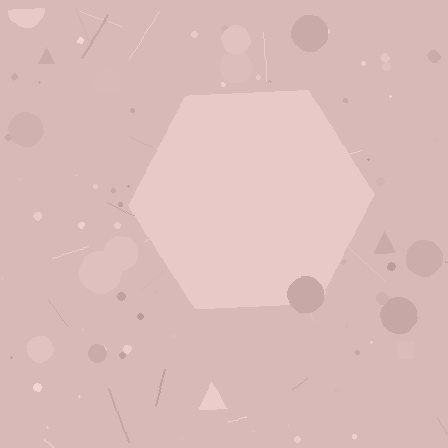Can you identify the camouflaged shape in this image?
The camouflaged shape is a hexagon.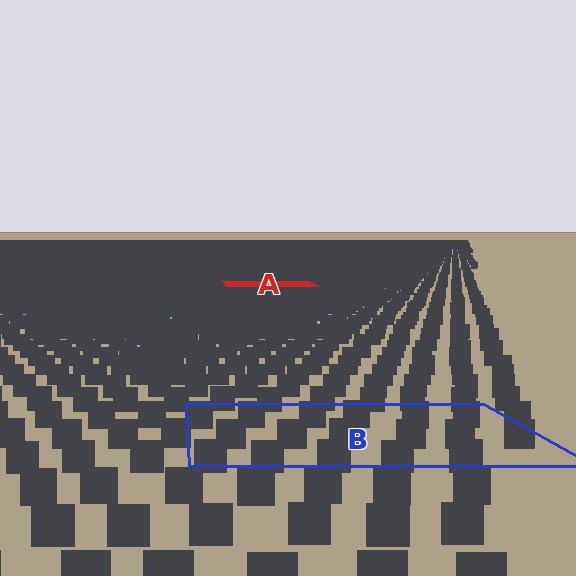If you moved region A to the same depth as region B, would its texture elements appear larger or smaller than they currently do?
They would appear larger. At a closer depth, the same texture elements are projected at a bigger on-screen size.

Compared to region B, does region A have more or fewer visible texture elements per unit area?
Region A has more texture elements per unit area — they are packed more densely because it is farther away.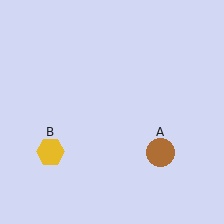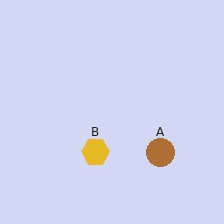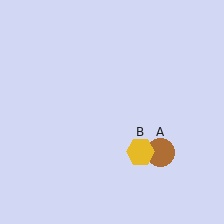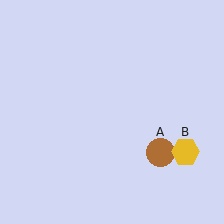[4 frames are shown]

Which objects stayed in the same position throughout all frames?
Brown circle (object A) remained stationary.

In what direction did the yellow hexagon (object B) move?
The yellow hexagon (object B) moved right.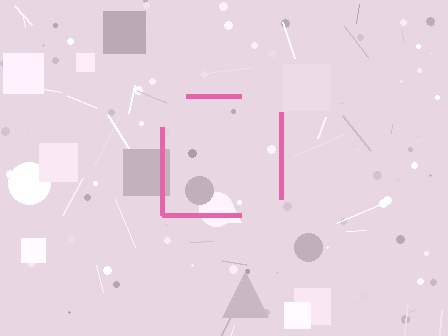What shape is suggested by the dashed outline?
The dashed outline suggests a square.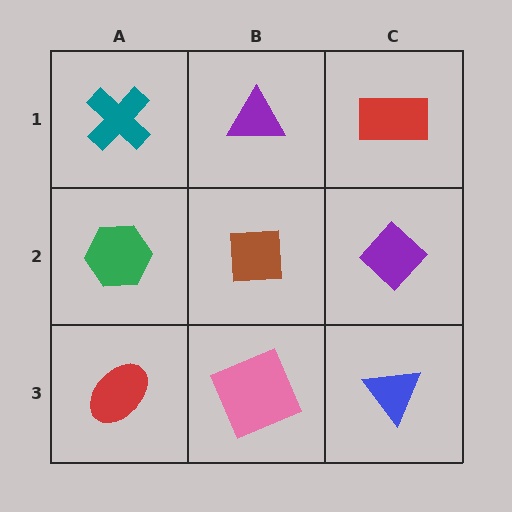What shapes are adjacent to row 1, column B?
A brown square (row 2, column B), a teal cross (row 1, column A), a red rectangle (row 1, column C).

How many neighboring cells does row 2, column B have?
4.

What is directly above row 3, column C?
A purple diamond.